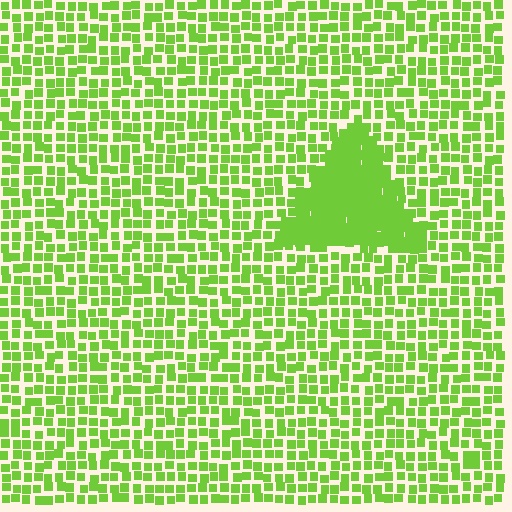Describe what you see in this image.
The image contains small lime elements arranged at two different densities. A triangle-shaped region is visible where the elements are more densely packed than the surrounding area.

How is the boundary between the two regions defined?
The boundary is defined by a change in element density (approximately 2.3x ratio). All elements are the same color, size, and shape.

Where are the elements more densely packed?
The elements are more densely packed inside the triangle boundary.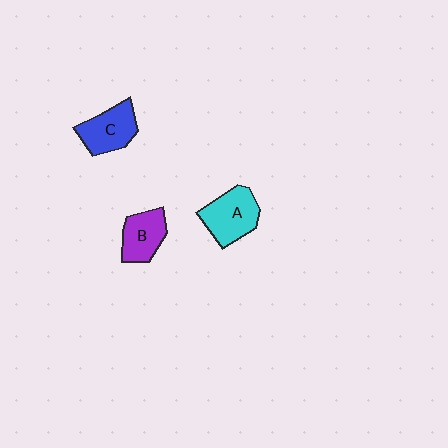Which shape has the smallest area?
Shape B (purple).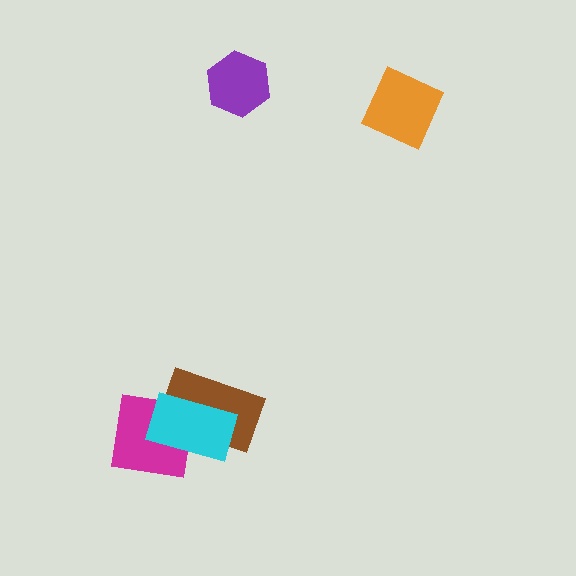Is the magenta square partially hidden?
Yes, it is partially covered by another shape.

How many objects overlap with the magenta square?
2 objects overlap with the magenta square.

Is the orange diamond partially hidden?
No, no other shape covers it.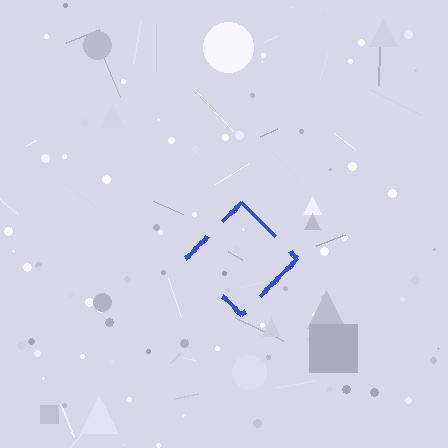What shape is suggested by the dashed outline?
The dashed outline suggests a diamond.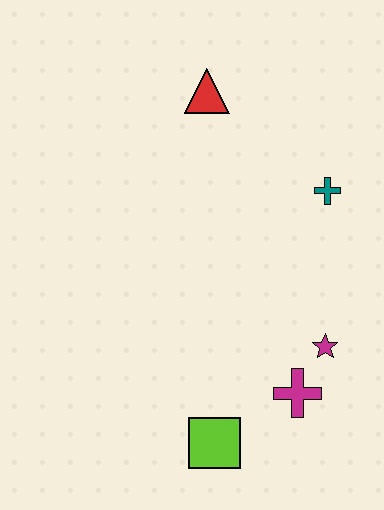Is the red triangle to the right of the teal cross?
No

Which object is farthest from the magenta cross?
The red triangle is farthest from the magenta cross.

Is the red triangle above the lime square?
Yes